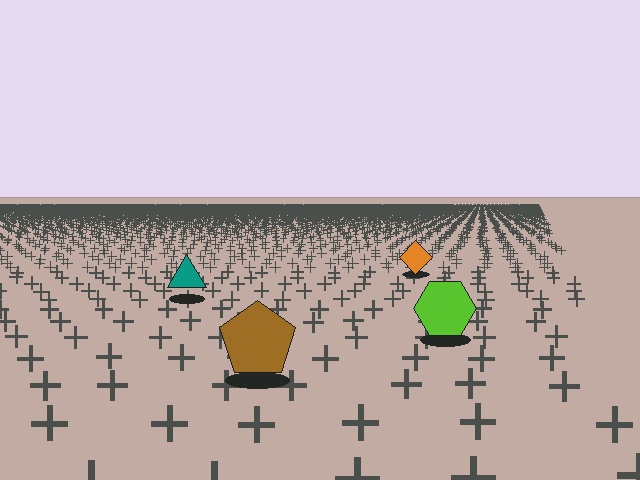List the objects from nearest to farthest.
From nearest to farthest: the brown pentagon, the lime hexagon, the teal triangle, the orange diamond.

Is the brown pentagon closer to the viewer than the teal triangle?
Yes. The brown pentagon is closer — you can tell from the texture gradient: the ground texture is coarser near it.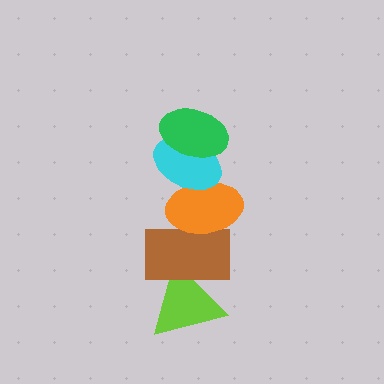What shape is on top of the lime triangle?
The brown rectangle is on top of the lime triangle.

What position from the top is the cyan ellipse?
The cyan ellipse is 2nd from the top.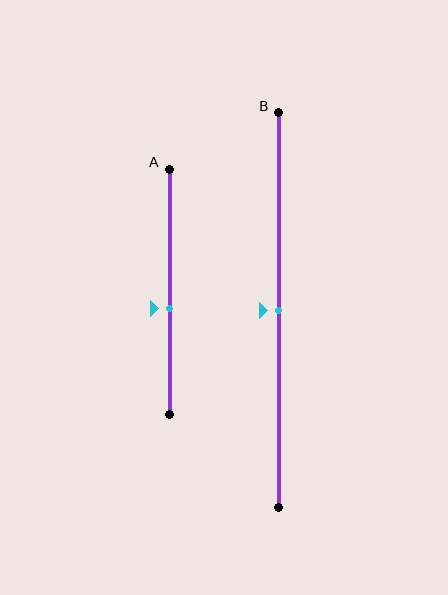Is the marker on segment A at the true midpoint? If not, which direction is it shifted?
No, the marker on segment A is shifted downward by about 7% of the segment length.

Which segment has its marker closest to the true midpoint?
Segment B has its marker closest to the true midpoint.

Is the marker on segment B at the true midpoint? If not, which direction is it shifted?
Yes, the marker on segment B is at the true midpoint.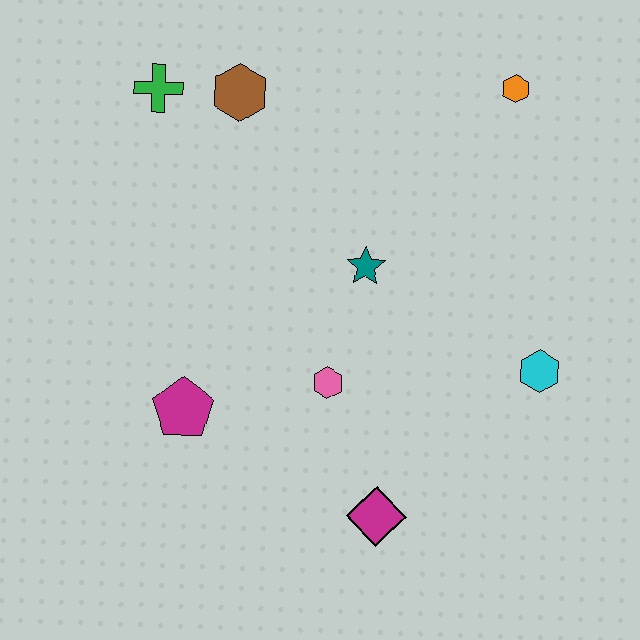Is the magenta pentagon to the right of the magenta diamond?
No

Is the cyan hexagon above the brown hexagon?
No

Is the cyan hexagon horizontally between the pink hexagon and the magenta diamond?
No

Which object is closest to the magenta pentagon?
The pink hexagon is closest to the magenta pentagon.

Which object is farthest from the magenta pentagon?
The orange hexagon is farthest from the magenta pentagon.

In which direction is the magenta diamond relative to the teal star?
The magenta diamond is below the teal star.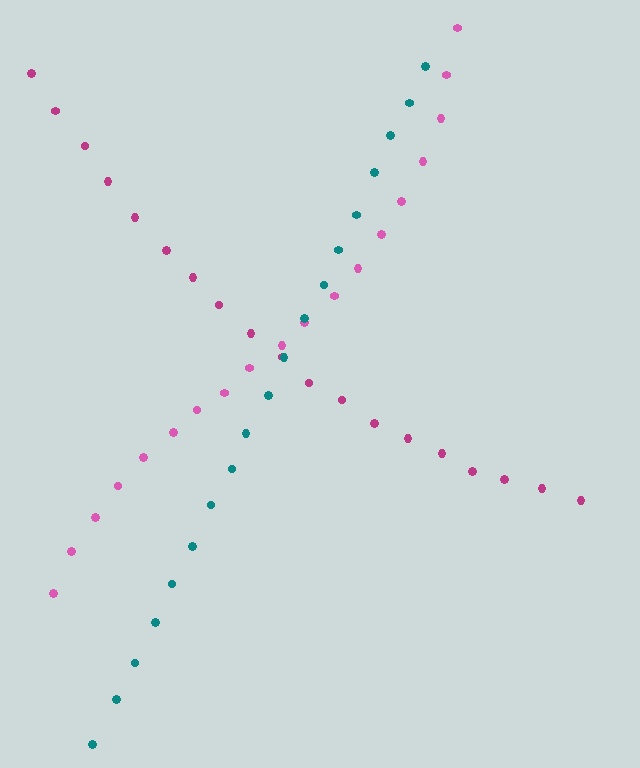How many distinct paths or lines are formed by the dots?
There are 3 distinct paths.